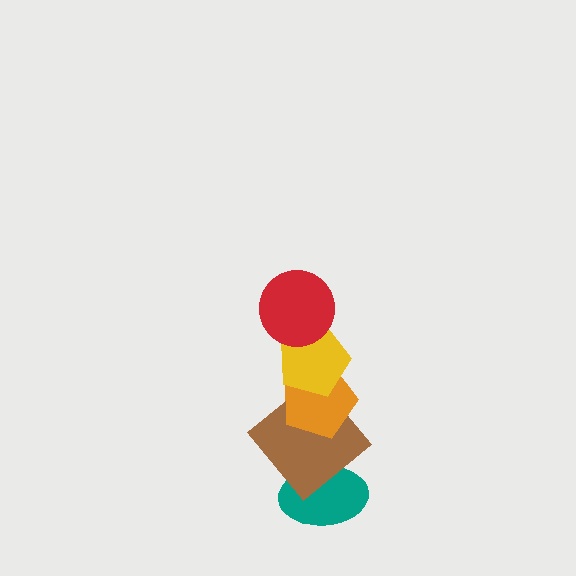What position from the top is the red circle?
The red circle is 1st from the top.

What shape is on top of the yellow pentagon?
The red circle is on top of the yellow pentagon.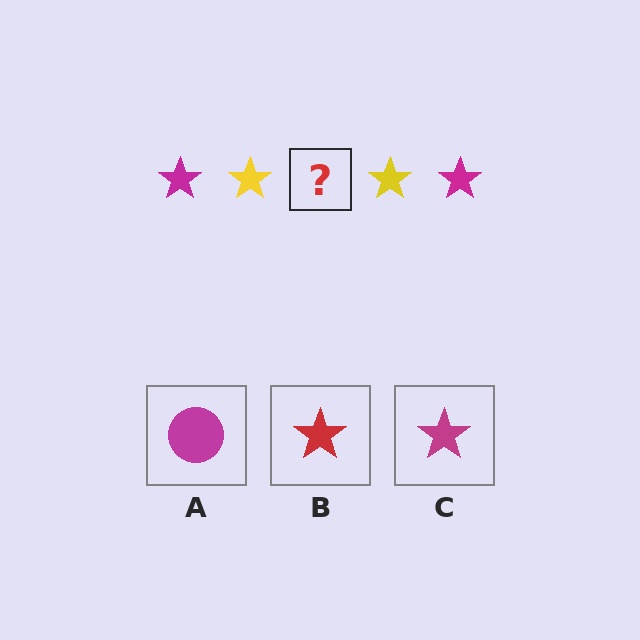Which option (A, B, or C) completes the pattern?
C.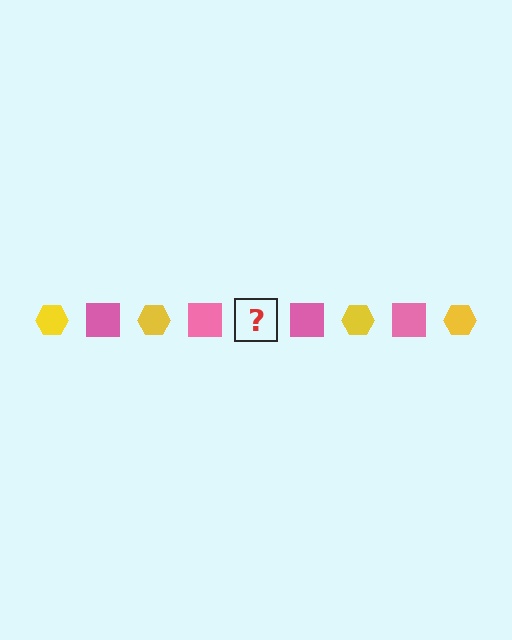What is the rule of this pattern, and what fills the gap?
The rule is that the pattern alternates between yellow hexagon and pink square. The gap should be filled with a yellow hexagon.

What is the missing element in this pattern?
The missing element is a yellow hexagon.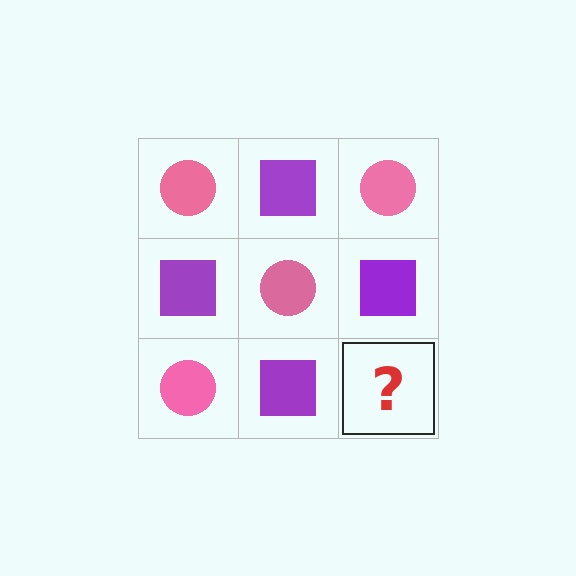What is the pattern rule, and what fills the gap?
The rule is that it alternates pink circle and purple square in a checkerboard pattern. The gap should be filled with a pink circle.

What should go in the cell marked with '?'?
The missing cell should contain a pink circle.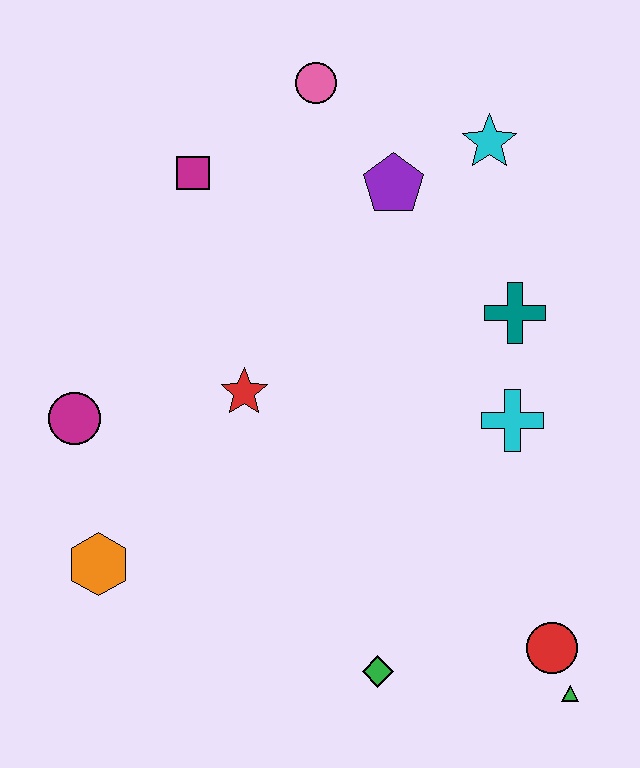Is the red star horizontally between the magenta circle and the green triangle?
Yes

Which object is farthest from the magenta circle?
The green triangle is farthest from the magenta circle.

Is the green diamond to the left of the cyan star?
Yes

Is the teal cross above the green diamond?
Yes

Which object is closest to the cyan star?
The purple pentagon is closest to the cyan star.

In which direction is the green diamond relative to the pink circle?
The green diamond is below the pink circle.